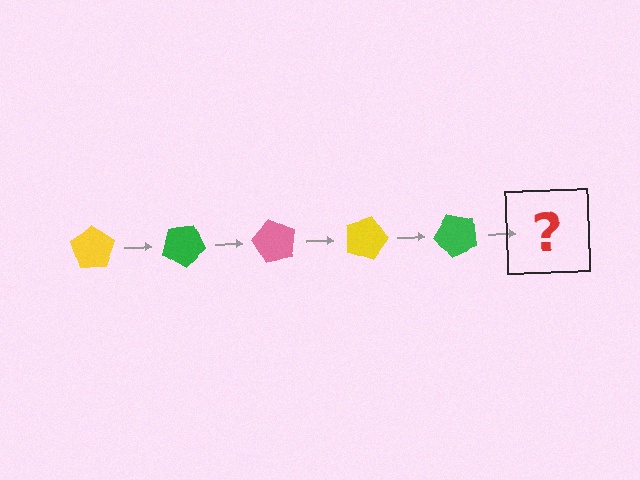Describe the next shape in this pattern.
It should be a pink pentagon, rotated 150 degrees from the start.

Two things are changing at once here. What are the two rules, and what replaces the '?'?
The two rules are that it rotates 30 degrees each step and the color cycles through yellow, green, and pink. The '?' should be a pink pentagon, rotated 150 degrees from the start.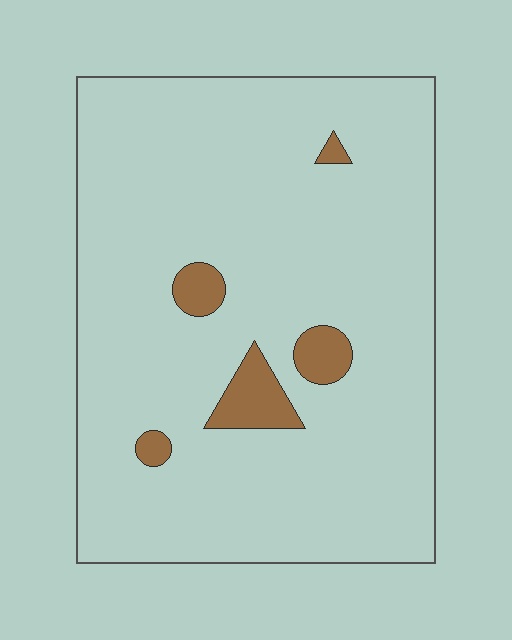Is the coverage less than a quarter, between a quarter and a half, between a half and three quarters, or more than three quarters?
Less than a quarter.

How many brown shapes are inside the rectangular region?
5.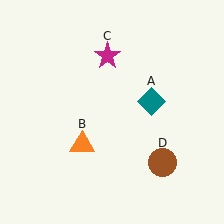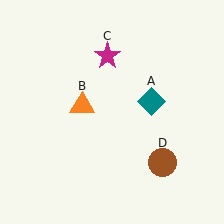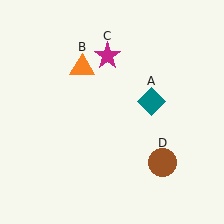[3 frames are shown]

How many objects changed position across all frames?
1 object changed position: orange triangle (object B).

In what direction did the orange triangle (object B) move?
The orange triangle (object B) moved up.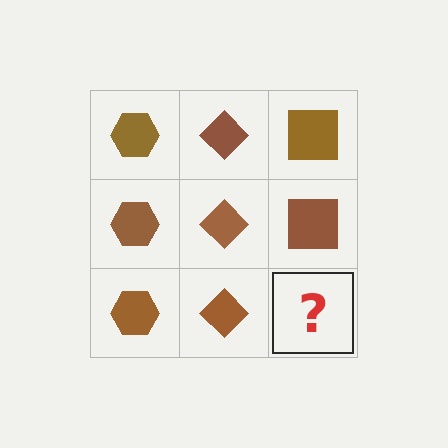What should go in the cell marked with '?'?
The missing cell should contain a brown square.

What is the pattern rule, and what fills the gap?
The rule is that each column has a consistent shape. The gap should be filled with a brown square.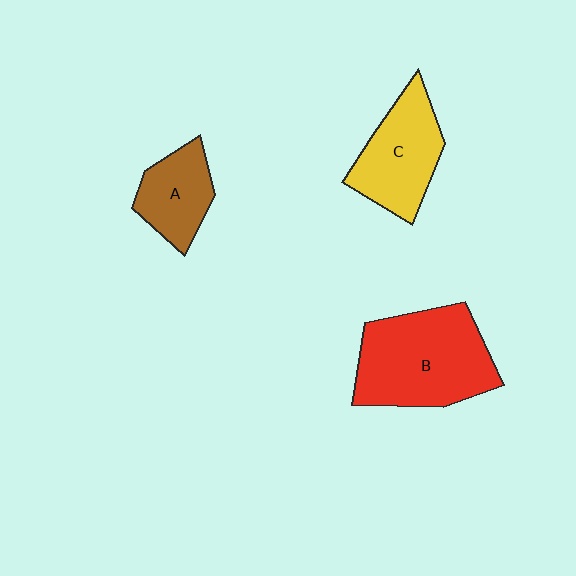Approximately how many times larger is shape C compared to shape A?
Approximately 1.4 times.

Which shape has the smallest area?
Shape A (brown).